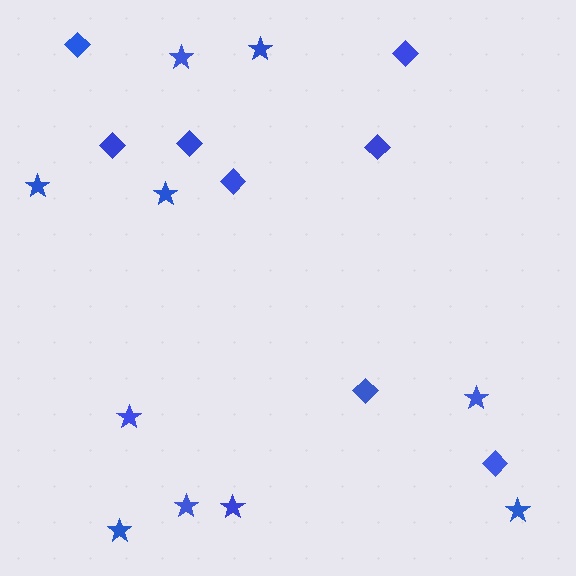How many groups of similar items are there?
There are 2 groups: one group of stars (10) and one group of diamonds (8).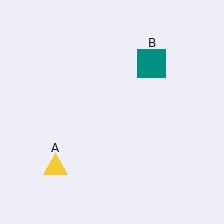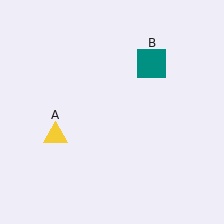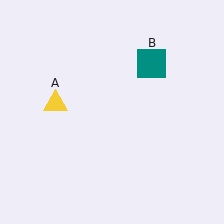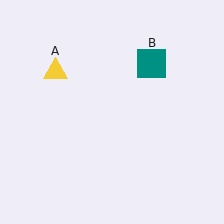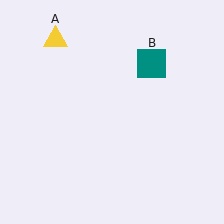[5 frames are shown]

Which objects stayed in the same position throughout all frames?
Teal square (object B) remained stationary.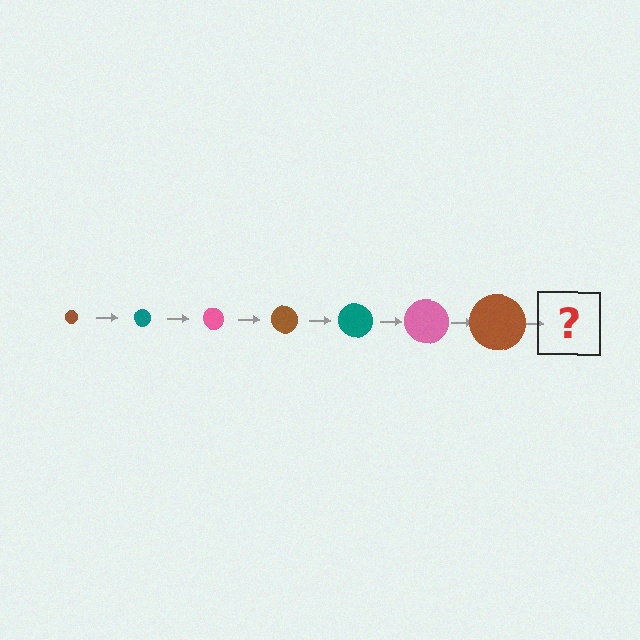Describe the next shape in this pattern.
It should be a teal circle, larger than the previous one.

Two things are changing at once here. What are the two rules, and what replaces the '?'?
The two rules are that the circle grows larger each step and the color cycles through brown, teal, and pink. The '?' should be a teal circle, larger than the previous one.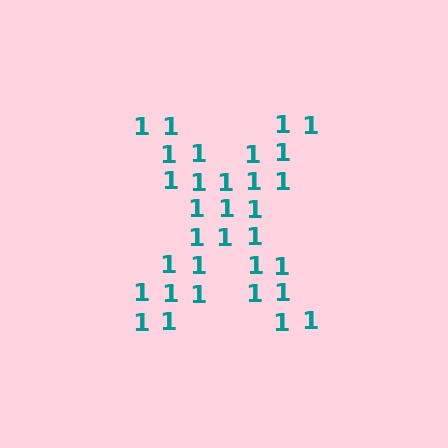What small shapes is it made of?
It is made of small digit 1's.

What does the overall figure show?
The overall figure shows the letter X.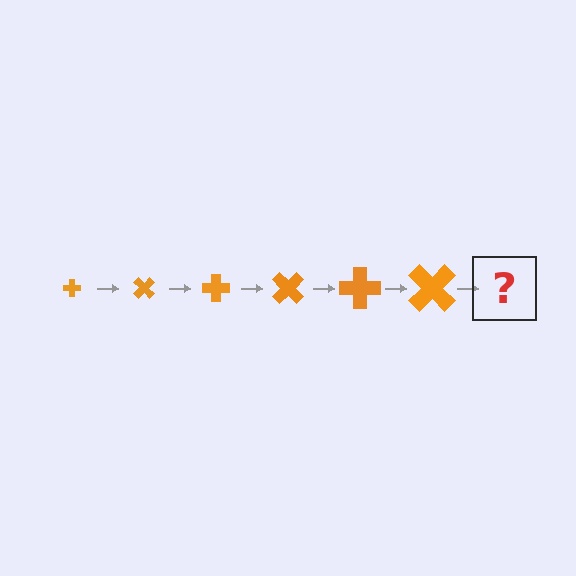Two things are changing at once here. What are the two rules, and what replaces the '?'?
The two rules are that the cross grows larger each step and it rotates 45 degrees each step. The '?' should be a cross, larger than the previous one and rotated 270 degrees from the start.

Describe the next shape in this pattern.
It should be a cross, larger than the previous one and rotated 270 degrees from the start.